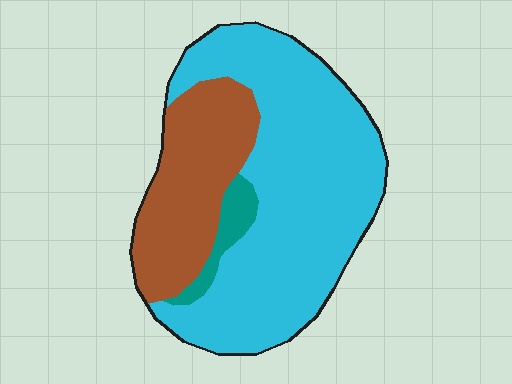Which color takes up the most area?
Cyan, at roughly 65%.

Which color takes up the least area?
Teal, at roughly 5%.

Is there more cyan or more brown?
Cyan.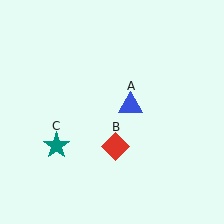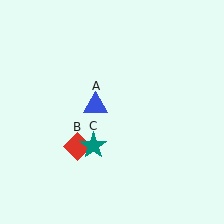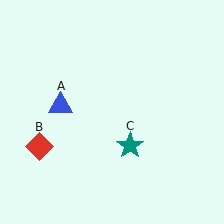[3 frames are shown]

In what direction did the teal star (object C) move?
The teal star (object C) moved right.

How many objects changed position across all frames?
3 objects changed position: blue triangle (object A), red diamond (object B), teal star (object C).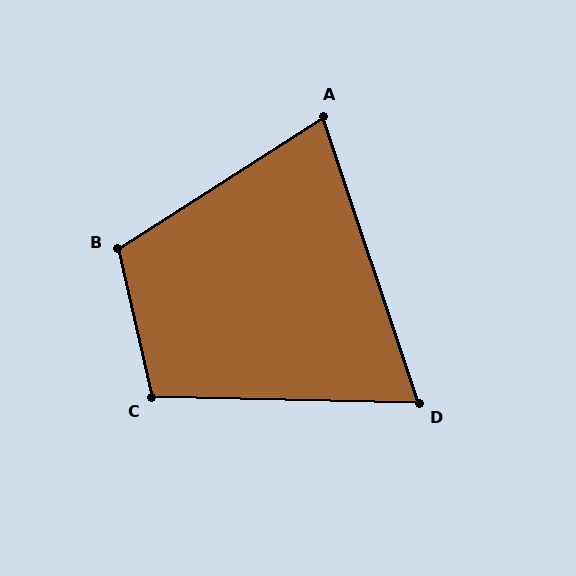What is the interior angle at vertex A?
Approximately 76 degrees (acute).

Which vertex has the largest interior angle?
B, at approximately 110 degrees.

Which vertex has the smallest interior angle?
D, at approximately 70 degrees.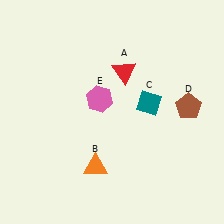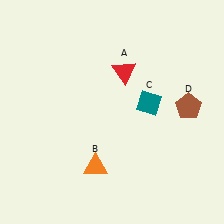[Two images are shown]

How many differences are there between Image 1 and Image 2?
There is 1 difference between the two images.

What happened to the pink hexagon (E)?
The pink hexagon (E) was removed in Image 2. It was in the top-left area of Image 1.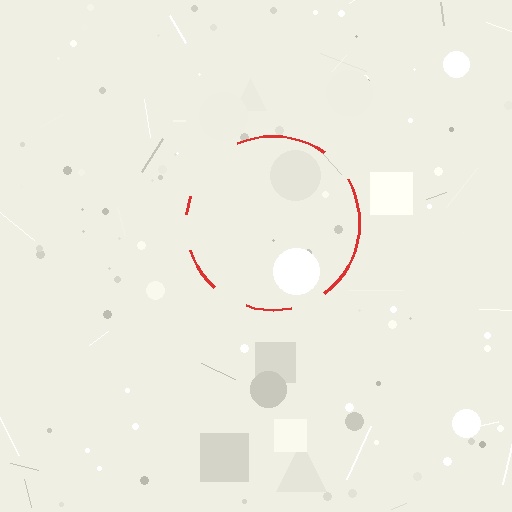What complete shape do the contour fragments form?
The contour fragments form a circle.